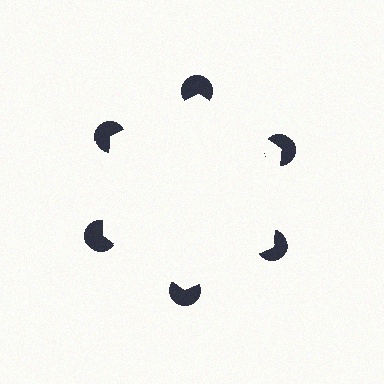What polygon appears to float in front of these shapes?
An illusory hexagon — its edges are inferred from the aligned wedge cuts in the pac-man discs, not physically drawn.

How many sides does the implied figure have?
6 sides.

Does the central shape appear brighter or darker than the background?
It typically appears slightly brighter than the background, even though no actual brightness change is drawn.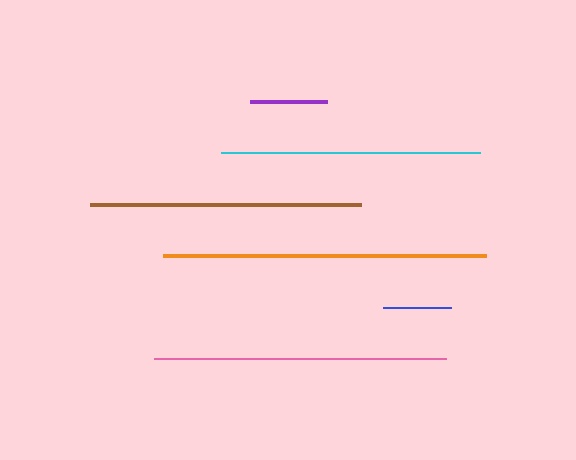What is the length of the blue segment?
The blue segment is approximately 69 pixels long.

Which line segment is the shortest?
The blue line is the shortest at approximately 69 pixels.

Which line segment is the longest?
The orange line is the longest at approximately 324 pixels.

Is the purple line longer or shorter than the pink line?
The pink line is longer than the purple line.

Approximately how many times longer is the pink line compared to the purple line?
The pink line is approximately 3.8 times the length of the purple line.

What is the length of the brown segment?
The brown segment is approximately 271 pixels long.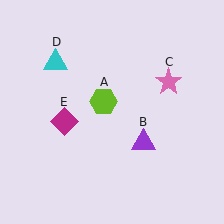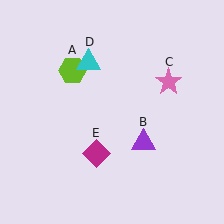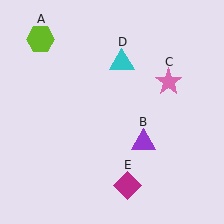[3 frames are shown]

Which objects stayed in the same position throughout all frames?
Purple triangle (object B) and pink star (object C) remained stationary.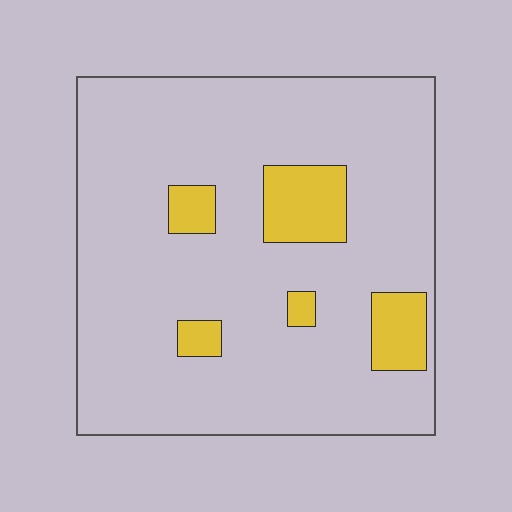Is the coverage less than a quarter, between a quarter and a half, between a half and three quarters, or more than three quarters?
Less than a quarter.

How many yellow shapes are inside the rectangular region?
5.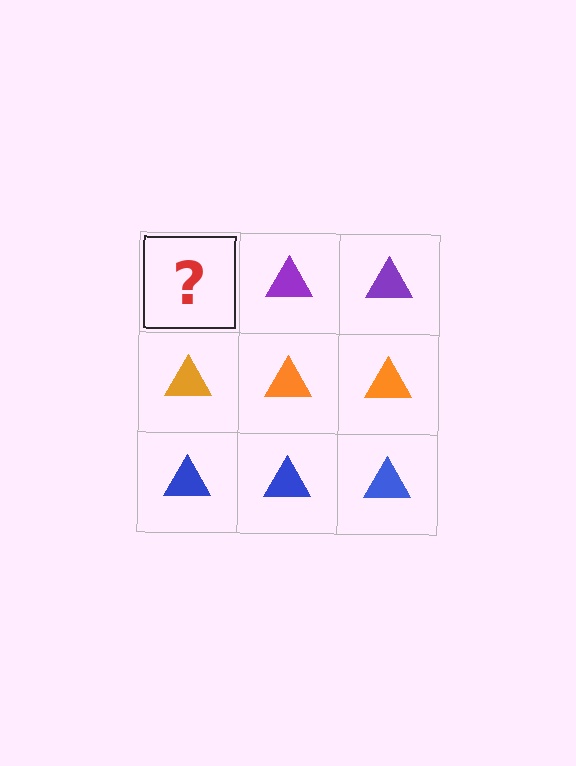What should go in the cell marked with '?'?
The missing cell should contain a purple triangle.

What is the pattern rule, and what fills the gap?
The rule is that each row has a consistent color. The gap should be filled with a purple triangle.